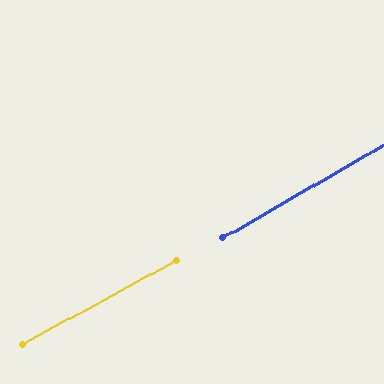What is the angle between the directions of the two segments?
Approximately 1 degree.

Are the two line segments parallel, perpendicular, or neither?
Parallel — their directions differ by only 1.3°.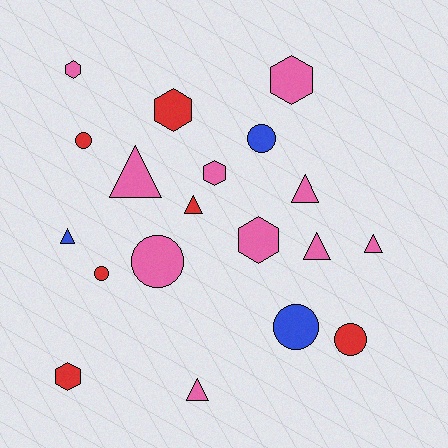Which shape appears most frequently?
Triangle, with 7 objects.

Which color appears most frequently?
Pink, with 10 objects.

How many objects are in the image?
There are 19 objects.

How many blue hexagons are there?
There are no blue hexagons.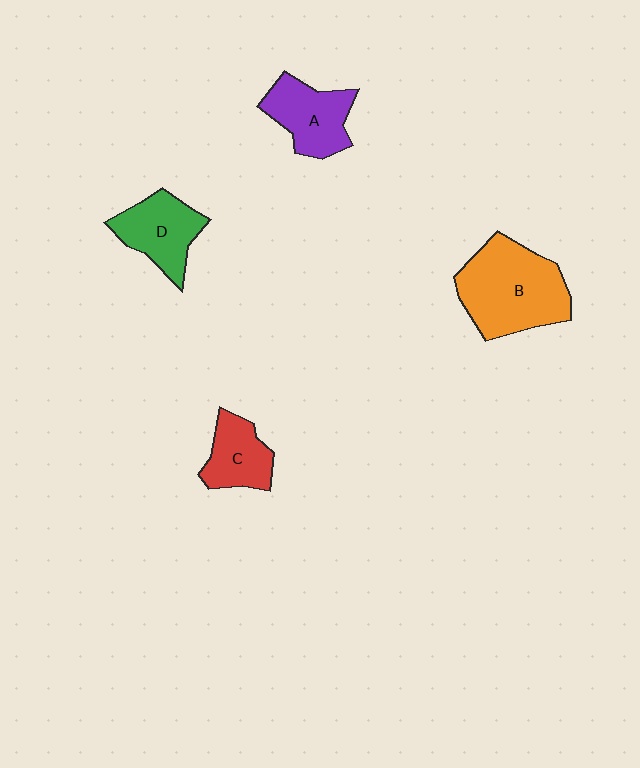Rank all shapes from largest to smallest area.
From largest to smallest: B (orange), A (purple), D (green), C (red).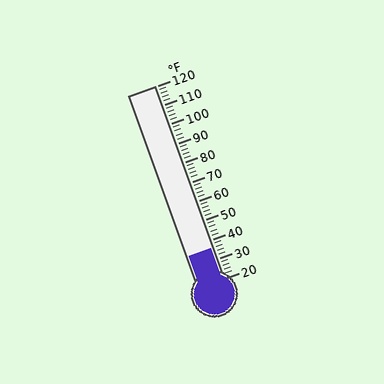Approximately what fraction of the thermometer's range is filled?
The thermometer is filled to approximately 15% of its range.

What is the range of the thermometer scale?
The thermometer scale ranges from 20°F to 120°F.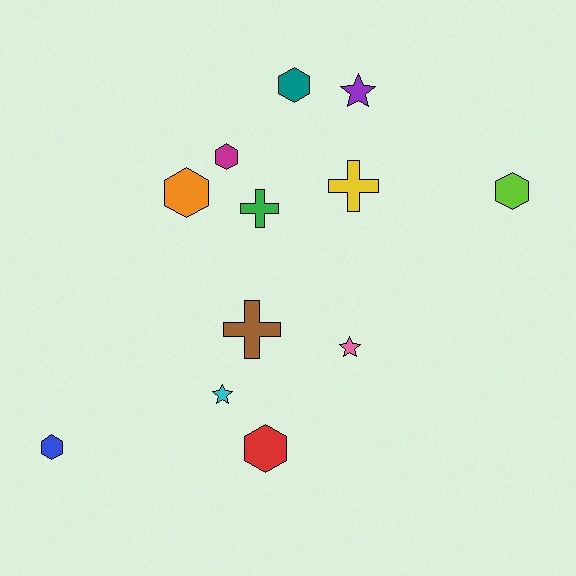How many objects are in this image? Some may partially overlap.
There are 12 objects.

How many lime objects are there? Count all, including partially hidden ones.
There is 1 lime object.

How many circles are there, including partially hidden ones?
There are no circles.